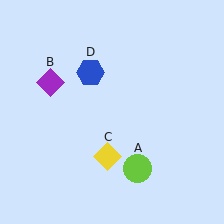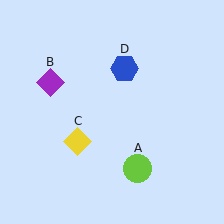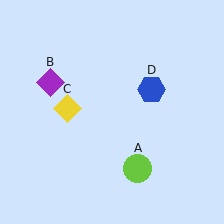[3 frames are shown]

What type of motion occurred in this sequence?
The yellow diamond (object C), blue hexagon (object D) rotated clockwise around the center of the scene.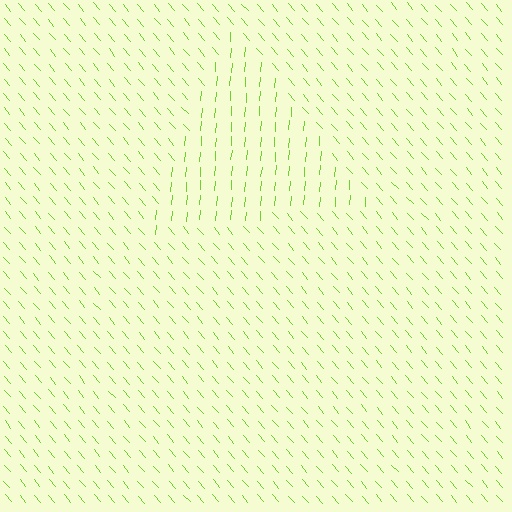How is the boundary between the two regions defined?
The boundary is defined purely by a change in line orientation (approximately 45 degrees difference). All lines are the same color and thickness.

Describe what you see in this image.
The image is filled with small lime line segments. A triangle region in the image has lines oriented differently from the surrounding lines, creating a visible texture boundary.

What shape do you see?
I see a triangle.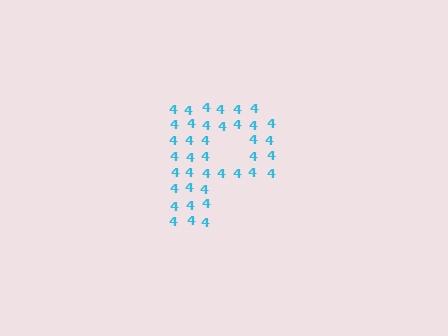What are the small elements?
The small elements are digit 4's.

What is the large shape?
The large shape is the letter P.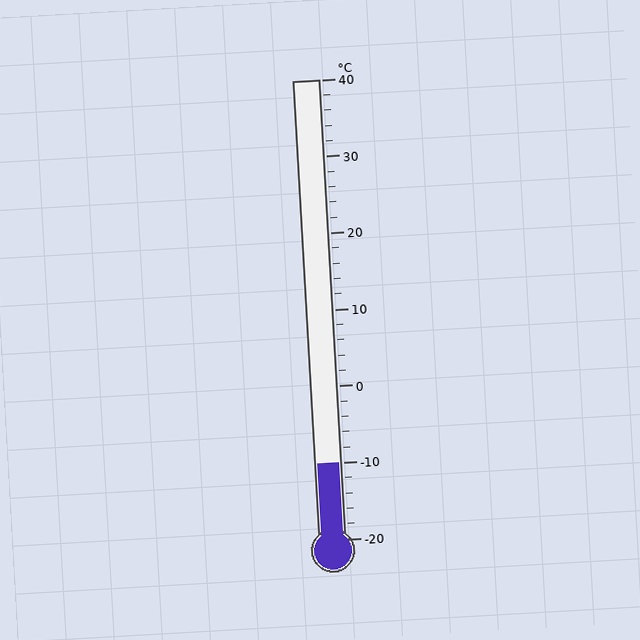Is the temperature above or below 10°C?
The temperature is below 10°C.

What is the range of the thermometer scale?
The thermometer scale ranges from -20°C to 40°C.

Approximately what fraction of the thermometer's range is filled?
The thermometer is filled to approximately 15% of its range.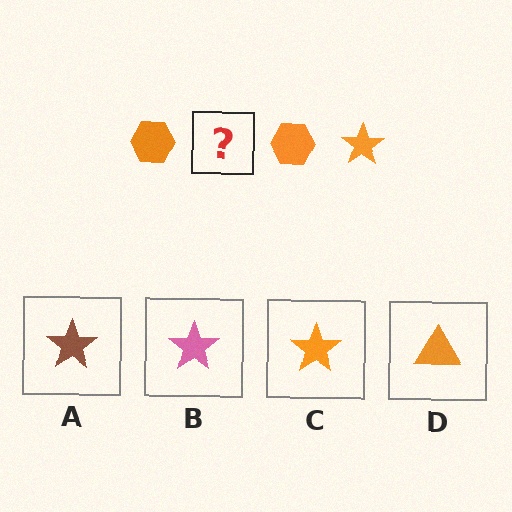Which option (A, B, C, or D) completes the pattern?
C.